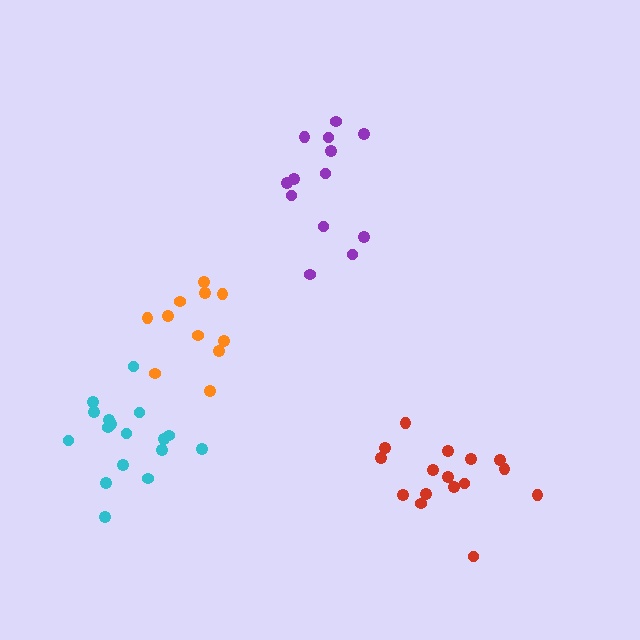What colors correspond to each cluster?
The clusters are colored: orange, purple, red, cyan.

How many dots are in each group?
Group 1: 11 dots, Group 2: 13 dots, Group 3: 16 dots, Group 4: 17 dots (57 total).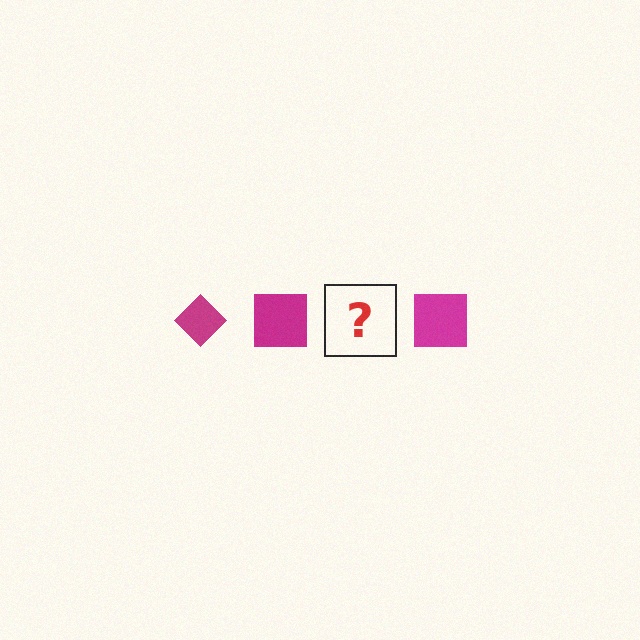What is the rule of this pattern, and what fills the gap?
The rule is that the pattern cycles through diamond, square shapes in magenta. The gap should be filled with a magenta diamond.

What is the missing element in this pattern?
The missing element is a magenta diamond.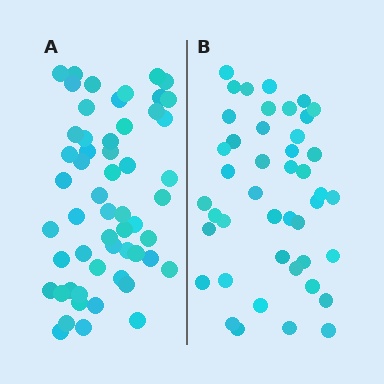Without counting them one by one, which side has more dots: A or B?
Region A (the left region) has more dots.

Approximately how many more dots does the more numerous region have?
Region A has roughly 12 or so more dots than region B.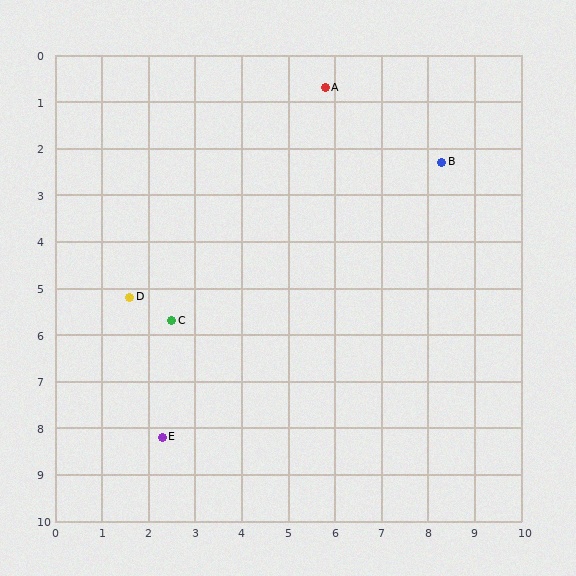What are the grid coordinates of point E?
Point E is at approximately (2.3, 8.2).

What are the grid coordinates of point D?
Point D is at approximately (1.6, 5.2).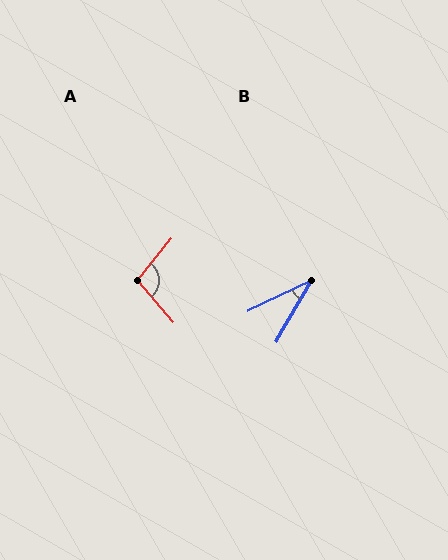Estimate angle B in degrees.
Approximately 34 degrees.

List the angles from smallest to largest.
B (34°), A (100°).